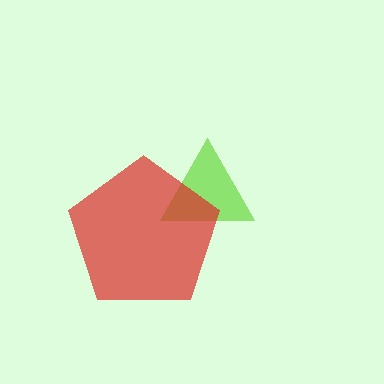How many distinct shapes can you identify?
There are 2 distinct shapes: a lime triangle, a red pentagon.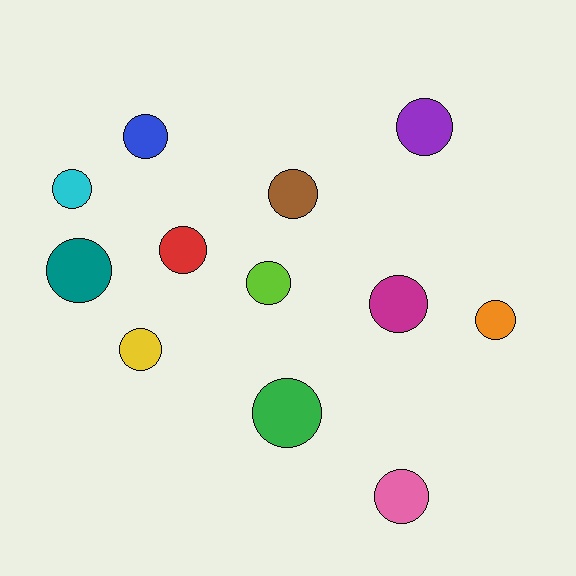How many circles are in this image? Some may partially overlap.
There are 12 circles.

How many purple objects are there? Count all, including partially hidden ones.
There is 1 purple object.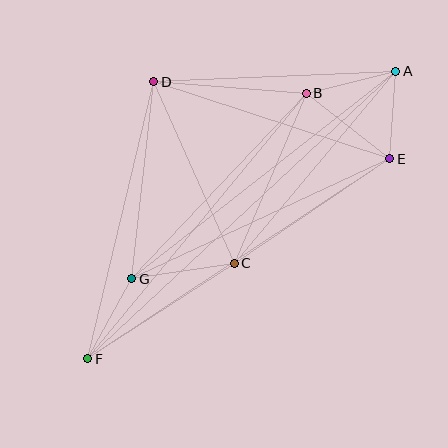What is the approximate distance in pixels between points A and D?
The distance between A and D is approximately 243 pixels.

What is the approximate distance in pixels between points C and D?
The distance between C and D is approximately 199 pixels.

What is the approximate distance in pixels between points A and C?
The distance between A and C is approximately 251 pixels.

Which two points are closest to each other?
Points A and E are closest to each other.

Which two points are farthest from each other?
Points A and F are farthest from each other.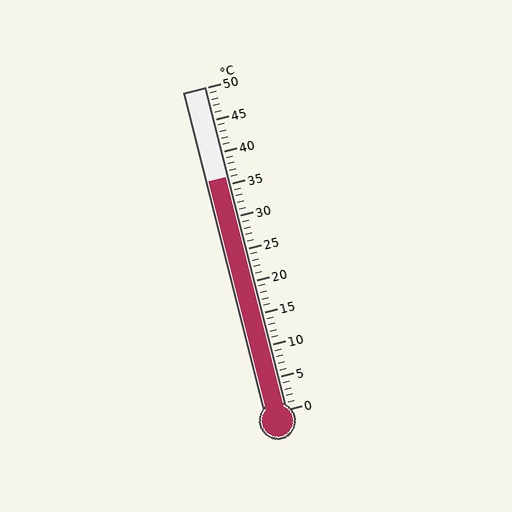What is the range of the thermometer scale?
The thermometer scale ranges from 0°C to 50°C.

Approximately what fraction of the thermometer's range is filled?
The thermometer is filled to approximately 70% of its range.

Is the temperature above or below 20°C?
The temperature is above 20°C.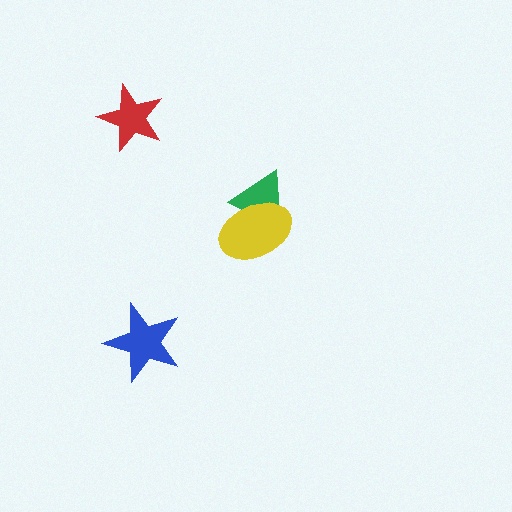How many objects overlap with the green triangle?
1 object overlaps with the green triangle.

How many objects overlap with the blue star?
0 objects overlap with the blue star.